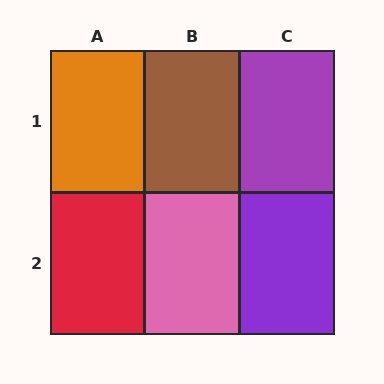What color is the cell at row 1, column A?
Orange.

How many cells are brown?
1 cell is brown.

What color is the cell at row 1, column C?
Purple.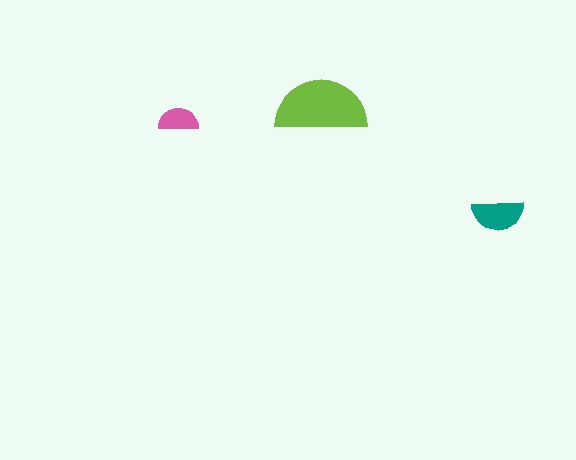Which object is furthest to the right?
The teal semicircle is rightmost.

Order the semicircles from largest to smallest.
the lime one, the teal one, the pink one.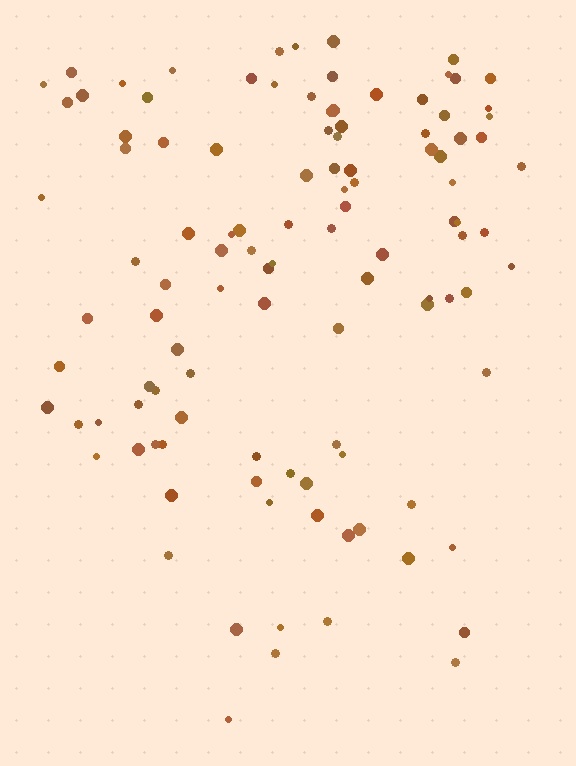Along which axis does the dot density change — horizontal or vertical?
Vertical.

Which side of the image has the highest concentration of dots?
The top.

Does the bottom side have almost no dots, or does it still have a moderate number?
Still a moderate number, just noticeably fewer than the top.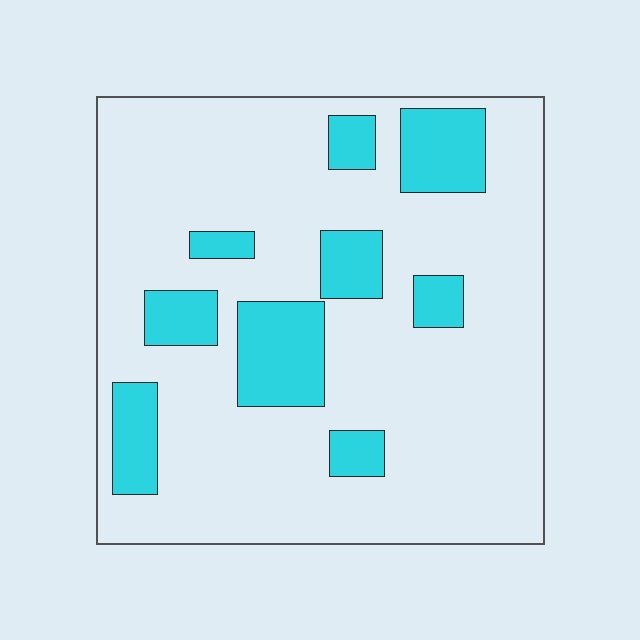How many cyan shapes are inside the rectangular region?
9.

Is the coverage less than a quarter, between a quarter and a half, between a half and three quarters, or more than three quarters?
Less than a quarter.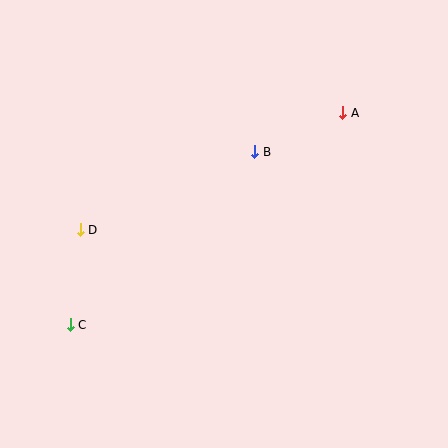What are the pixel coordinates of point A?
Point A is at (343, 113).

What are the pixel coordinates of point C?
Point C is at (70, 325).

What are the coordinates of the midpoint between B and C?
The midpoint between B and C is at (162, 238).